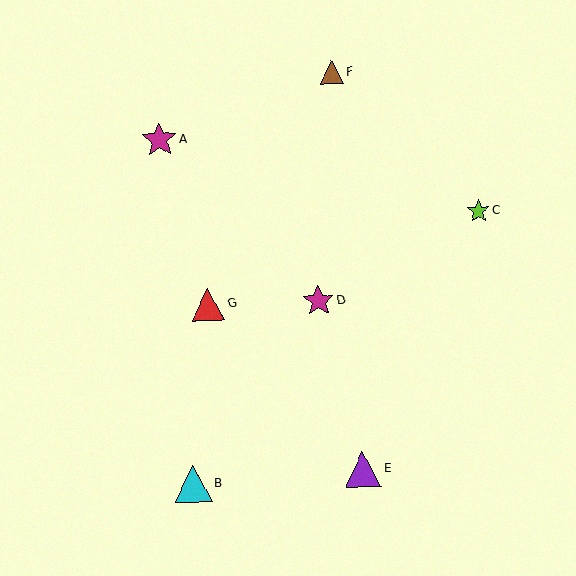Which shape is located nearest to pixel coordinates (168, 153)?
The magenta star (labeled A) at (159, 140) is nearest to that location.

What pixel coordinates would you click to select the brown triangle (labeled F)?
Click at (332, 72) to select the brown triangle F.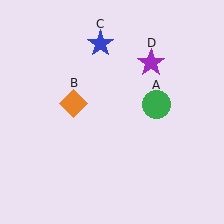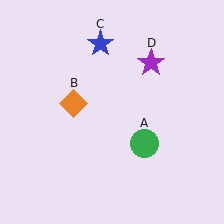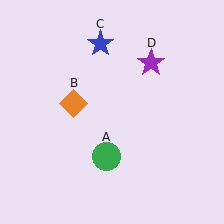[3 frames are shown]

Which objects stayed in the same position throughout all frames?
Orange diamond (object B) and blue star (object C) and purple star (object D) remained stationary.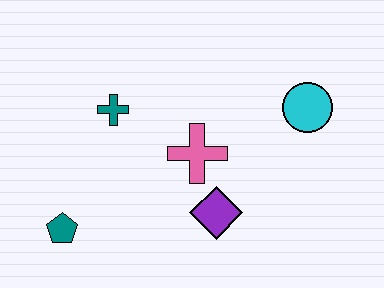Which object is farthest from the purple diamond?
The teal pentagon is farthest from the purple diamond.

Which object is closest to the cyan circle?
The pink cross is closest to the cyan circle.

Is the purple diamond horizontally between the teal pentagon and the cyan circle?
Yes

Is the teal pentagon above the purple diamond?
No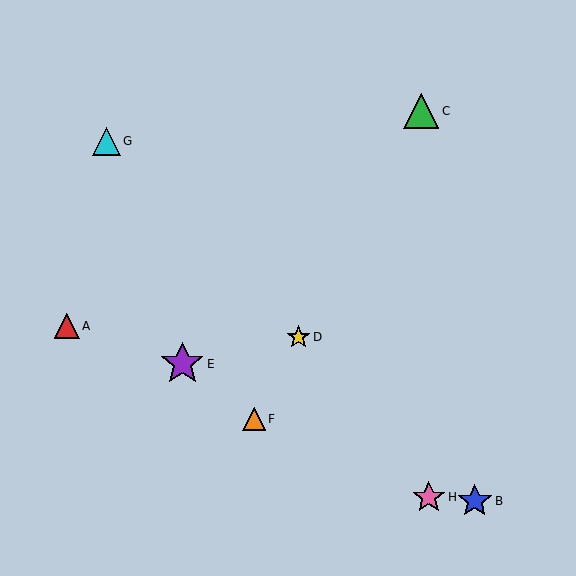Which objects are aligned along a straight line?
Objects C, D, F are aligned along a straight line.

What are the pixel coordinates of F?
Object F is at (254, 419).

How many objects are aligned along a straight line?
3 objects (C, D, F) are aligned along a straight line.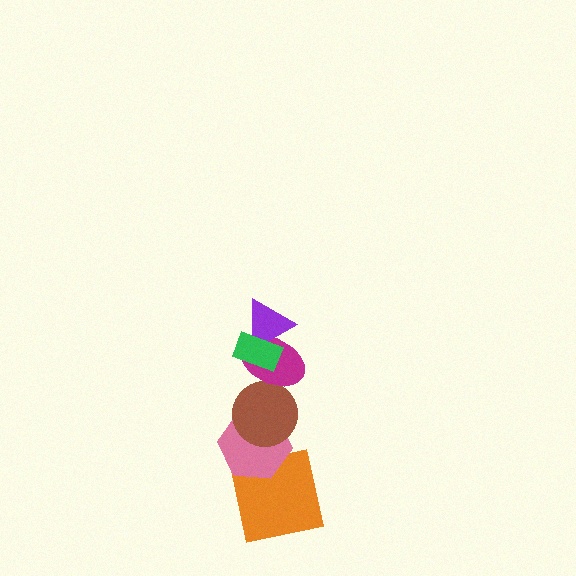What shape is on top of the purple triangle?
The green rectangle is on top of the purple triangle.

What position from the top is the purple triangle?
The purple triangle is 2nd from the top.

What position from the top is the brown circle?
The brown circle is 4th from the top.